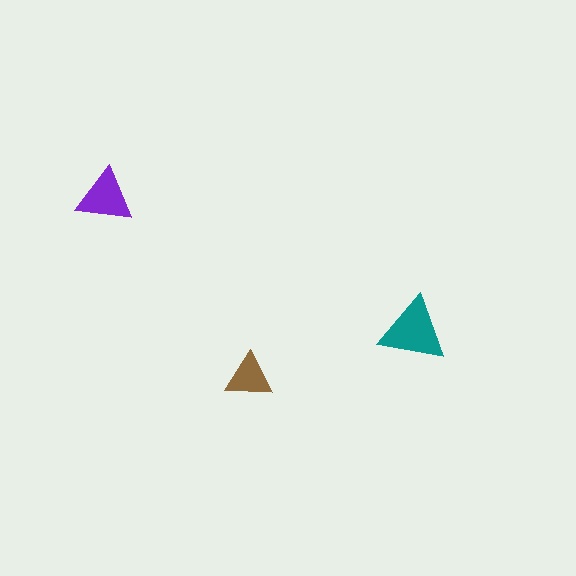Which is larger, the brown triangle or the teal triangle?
The teal one.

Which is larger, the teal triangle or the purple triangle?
The teal one.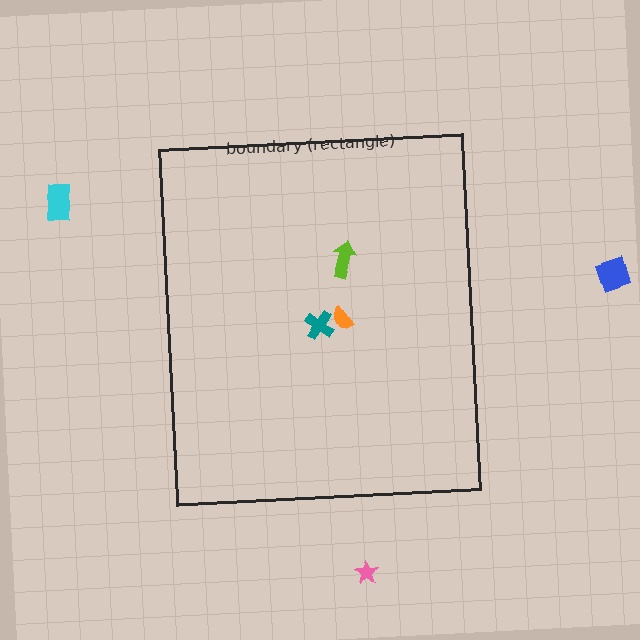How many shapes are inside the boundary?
3 inside, 3 outside.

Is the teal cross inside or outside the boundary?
Inside.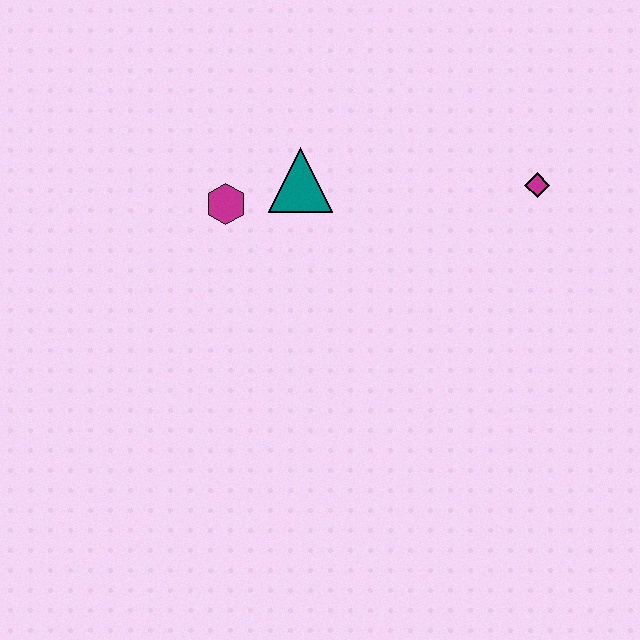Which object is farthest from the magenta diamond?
The magenta hexagon is farthest from the magenta diamond.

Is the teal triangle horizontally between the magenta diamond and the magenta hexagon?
Yes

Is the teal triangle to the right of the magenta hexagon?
Yes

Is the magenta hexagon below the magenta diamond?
Yes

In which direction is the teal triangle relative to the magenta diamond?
The teal triangle is to the left of the magenta diamond.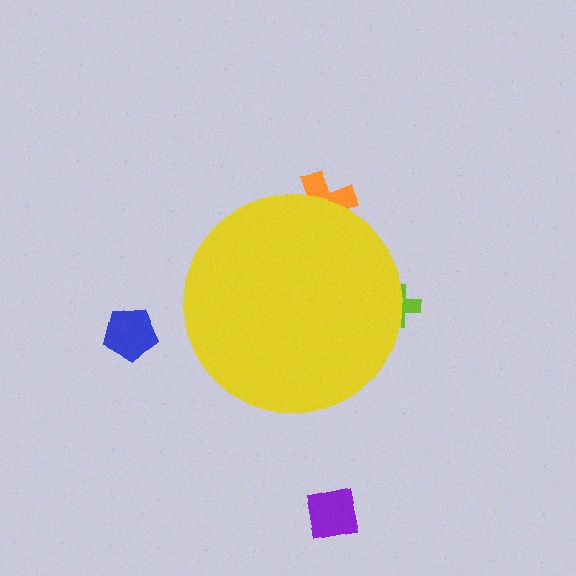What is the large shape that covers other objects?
A yellow circle.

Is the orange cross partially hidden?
Yes, the orange cross is partially hidden behind the yellow circle.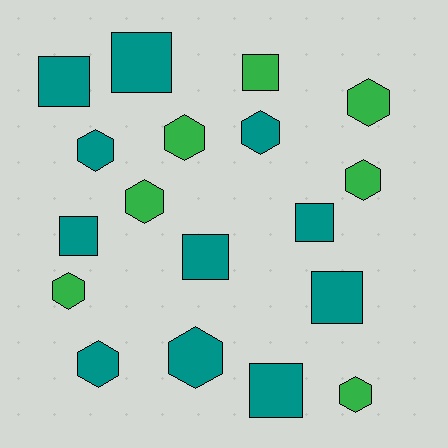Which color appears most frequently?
Teal, with 11 objects.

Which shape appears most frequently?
Hexagon, with 10 objects.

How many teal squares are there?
There are 7 teal squares.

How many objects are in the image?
There are 18 objects.